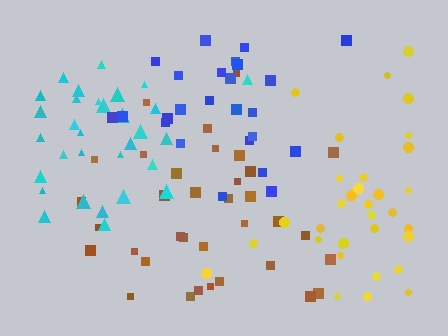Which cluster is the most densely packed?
Cyan.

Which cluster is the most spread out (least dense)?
Brown.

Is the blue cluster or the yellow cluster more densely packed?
Blue.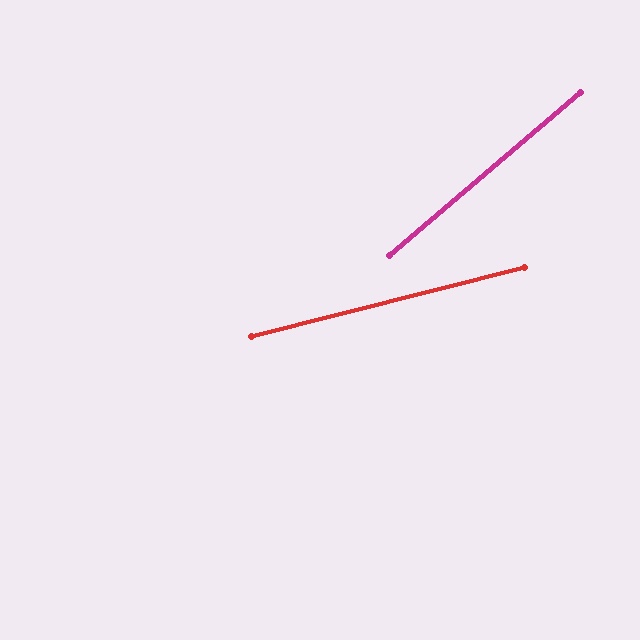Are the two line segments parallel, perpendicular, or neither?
Neither parallel nor perpendicular — they differ by about 26°.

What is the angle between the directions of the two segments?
Approximately 26 degrees.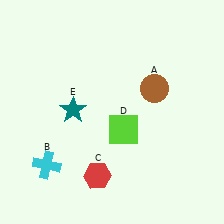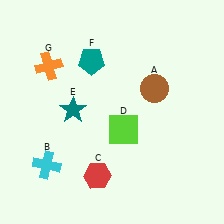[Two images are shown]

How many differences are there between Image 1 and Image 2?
There are 2 differences between the two images.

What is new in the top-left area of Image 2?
An orange cross (G) was added in the top-left area of Image 2.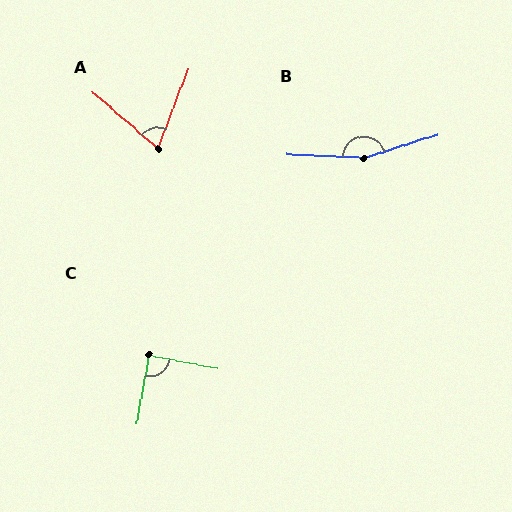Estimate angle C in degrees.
Approximately 89 degrees.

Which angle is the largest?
B, at approximately 159 degrees.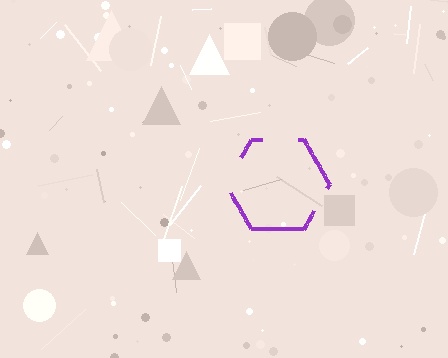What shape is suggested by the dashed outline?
The dashed outline suggests a hexagon.